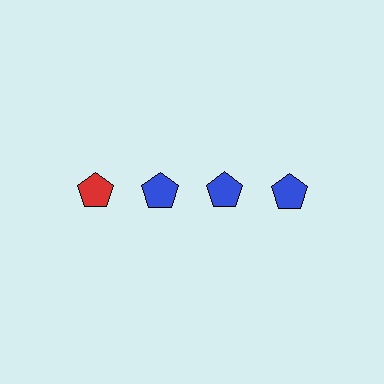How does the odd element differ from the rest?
It has a different color: red instead of blue.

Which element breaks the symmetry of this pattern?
The red pentagon in the top row, leftmost column breaks the symmetry. All other shapes are blue pentagons.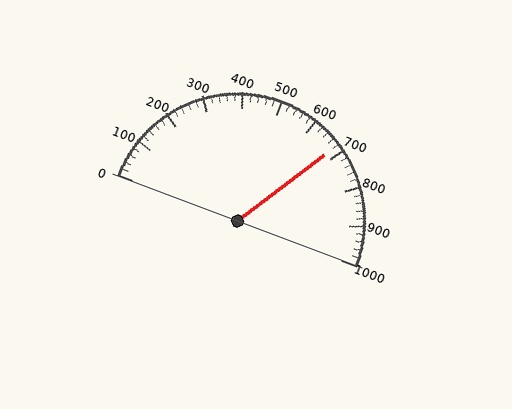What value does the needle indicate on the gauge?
The needle indicates approximately 680.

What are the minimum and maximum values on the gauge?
The gauge ranges from 0 to 1000.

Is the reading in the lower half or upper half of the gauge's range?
The reading is in the upper half of the range (0 to 1000).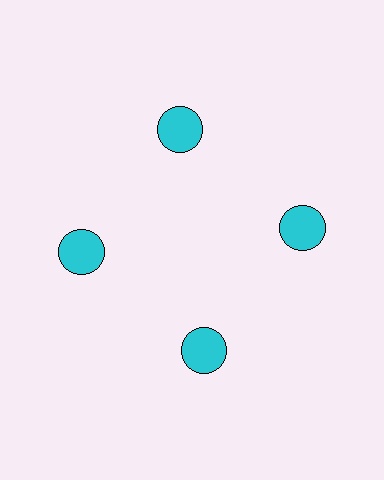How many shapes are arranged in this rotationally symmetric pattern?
There are 4 shapes, arranged in 4 groups of 1.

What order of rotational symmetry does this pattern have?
This pattern has 4-fold rotational symmetry.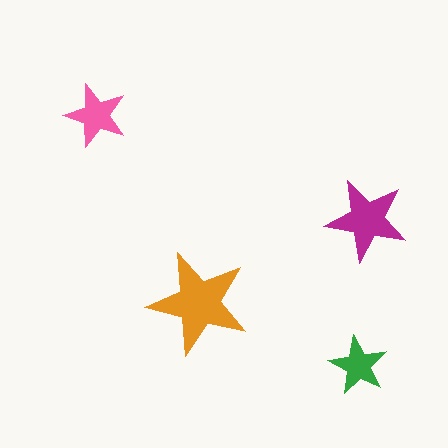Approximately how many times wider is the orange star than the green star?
About 1.5 times wider.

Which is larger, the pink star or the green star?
The pink one.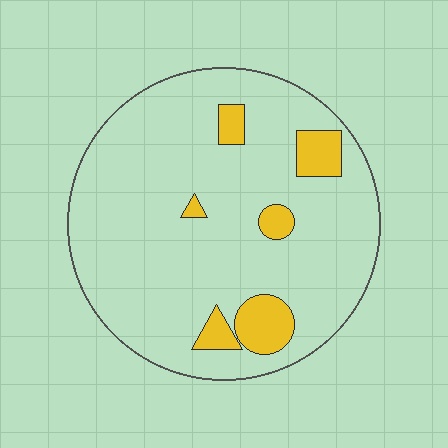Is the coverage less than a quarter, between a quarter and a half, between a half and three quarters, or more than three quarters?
Less than a quarter.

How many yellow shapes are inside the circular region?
6.